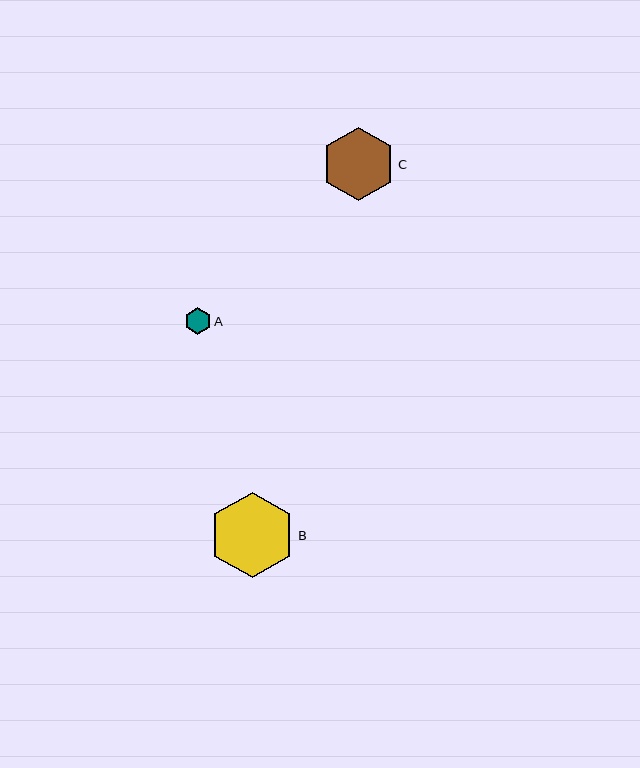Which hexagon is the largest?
Hexagon B is the largest with a size of approximately 86 pixels.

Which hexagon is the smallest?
Hexagon A is the smallest with a size of approximately 26 pixels.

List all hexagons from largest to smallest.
From largest to smallest: B, C, A.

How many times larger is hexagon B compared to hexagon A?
Hexagon B is approximately 3.3 times the size of hexagon A.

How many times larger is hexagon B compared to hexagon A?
Hexagon B is approximately 3.3 times the size of hexagon A.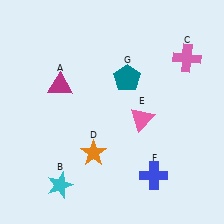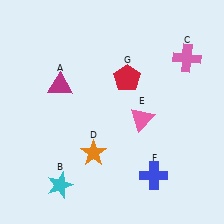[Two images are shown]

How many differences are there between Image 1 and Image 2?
There is 1 difference between the two images.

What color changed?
The pentagon (G) changed from teal in Image 1 to red in Image 2.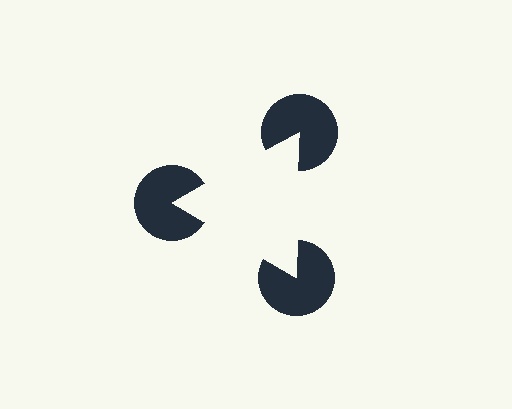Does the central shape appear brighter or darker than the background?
It typically appears slightly brighter than the background, even though no actual brightness change is drawn.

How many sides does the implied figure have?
3 sides.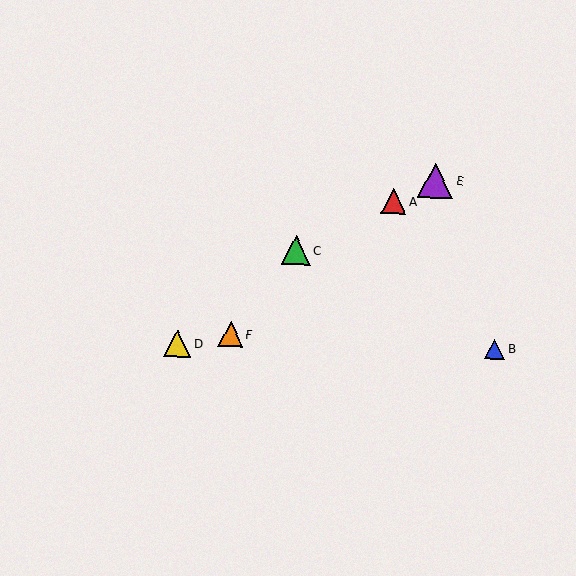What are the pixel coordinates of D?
Object D is at (177, 344).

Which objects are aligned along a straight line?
Objects A, C, E are aligned along a straight line.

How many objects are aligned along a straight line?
3 objects (A, C, E) are aligned along a straight line.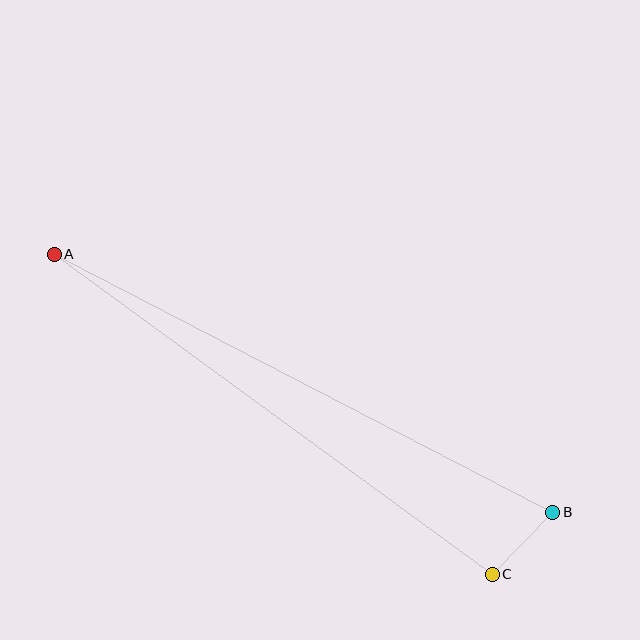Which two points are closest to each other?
Points B and C are closest to each other.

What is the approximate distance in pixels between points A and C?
The distance between A and C is approximately 542 pixels.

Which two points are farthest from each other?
Points A and B are farthest from each other.